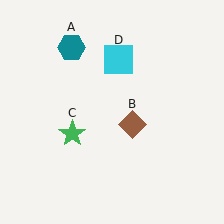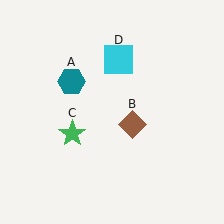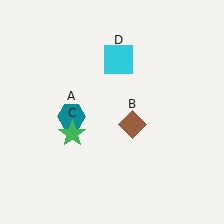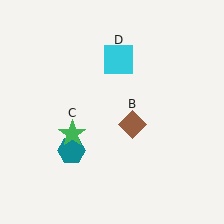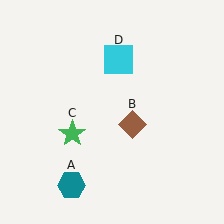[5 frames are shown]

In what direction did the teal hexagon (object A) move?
The teal hexagon (object A) moved down.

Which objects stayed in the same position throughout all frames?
Brown diamond (object B) and green star (object C) and cyan square (object D) remained stationary.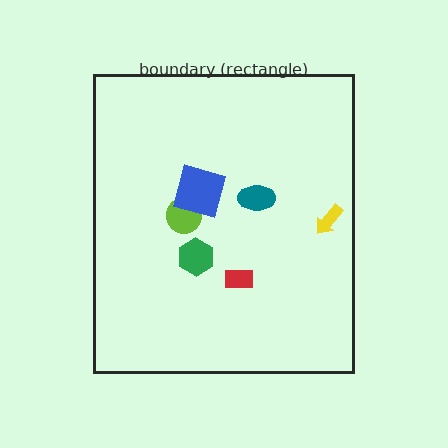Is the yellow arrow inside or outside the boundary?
Inside.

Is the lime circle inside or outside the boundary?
Inside.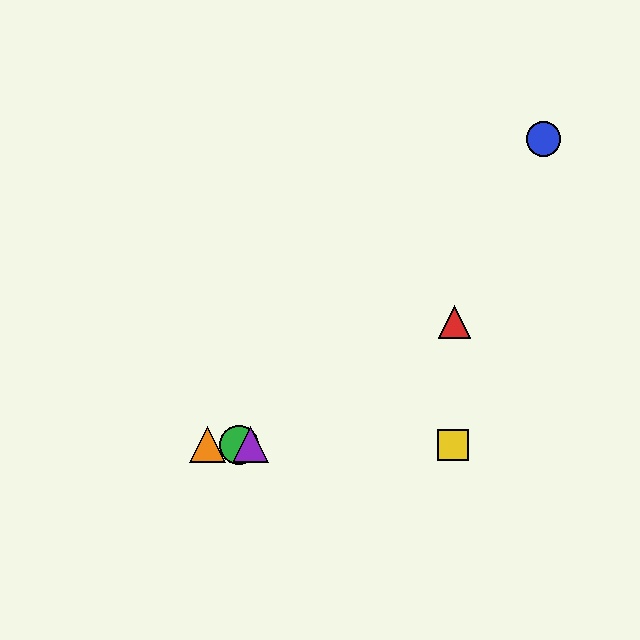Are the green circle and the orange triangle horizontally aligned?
Yes, both are at y≈445.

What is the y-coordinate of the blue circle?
The blue circle is at y≈139.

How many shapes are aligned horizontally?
4 shapes (the green circle, the yellow square, the purple triangle, the orange triangle) are aligned horizontally.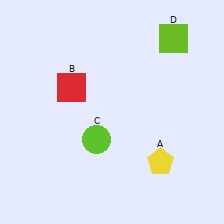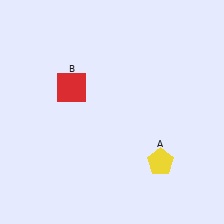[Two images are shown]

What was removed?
The lime square (D), the lime circle (C) were removed in Image 2.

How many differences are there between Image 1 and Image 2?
There are 2 differences between the two images.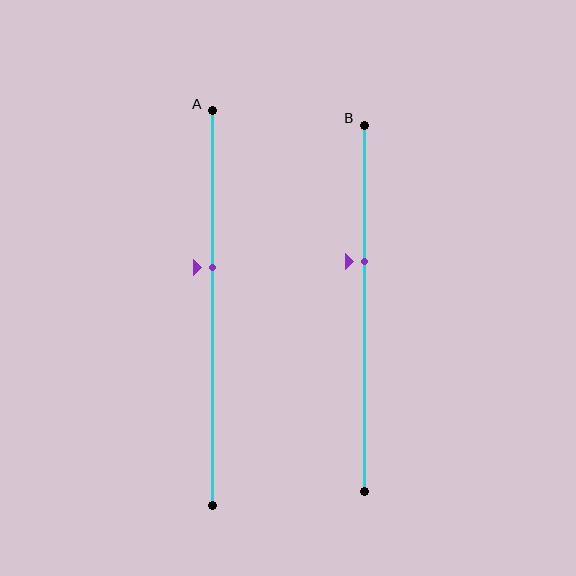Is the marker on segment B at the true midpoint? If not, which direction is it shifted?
No, the marker on segment B is shifted upward by about 13% of the segment length.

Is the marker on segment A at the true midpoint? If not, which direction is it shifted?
No, the marker on segment A is shifted upward by about 10% of the segment length.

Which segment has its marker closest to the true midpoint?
Segment A has its marker closest to the true midpoint.